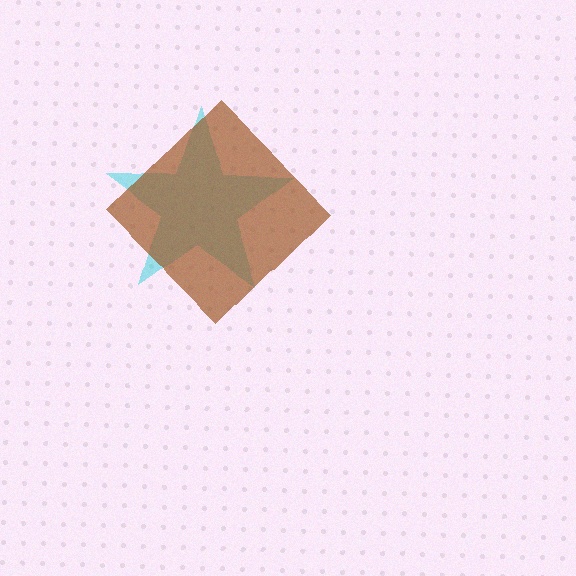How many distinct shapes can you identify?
There are 2 distinct shapes: a cyan star, a brown diamond.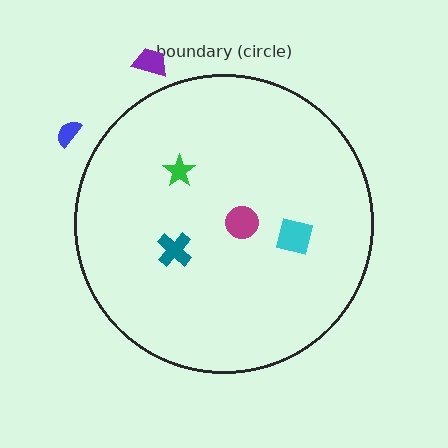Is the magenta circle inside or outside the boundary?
Inside.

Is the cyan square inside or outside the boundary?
Inside.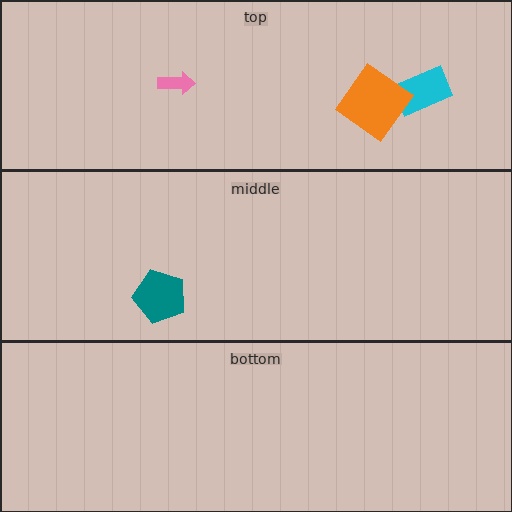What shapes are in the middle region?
The teal pentagon.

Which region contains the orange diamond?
The top region.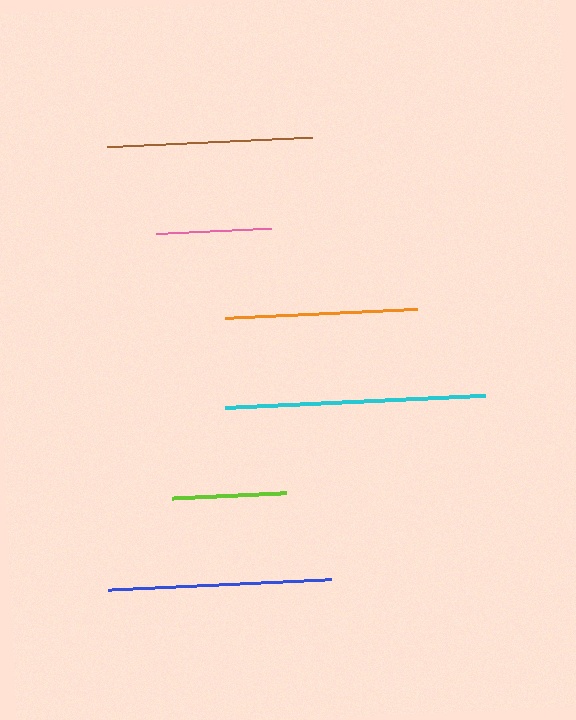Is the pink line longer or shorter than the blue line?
The blue line is longer than the pink line.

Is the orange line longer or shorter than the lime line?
The orange line is longer than the lime line.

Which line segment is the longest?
The cyan line is the longest at approximately 260 pixels.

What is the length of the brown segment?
The brown segment is approximately 205 pixels long.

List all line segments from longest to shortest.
From longest to shortest: cyan, blue, brown, orange, pink, lime.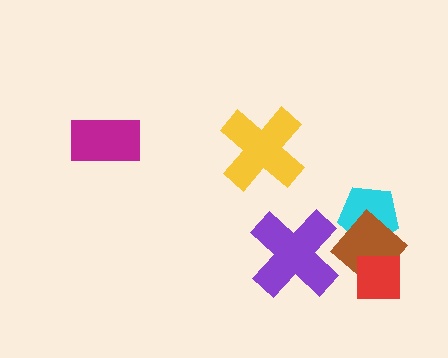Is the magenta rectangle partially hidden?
No, no other shape covers it.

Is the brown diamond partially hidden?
Yes, it is partially covered by another shape.